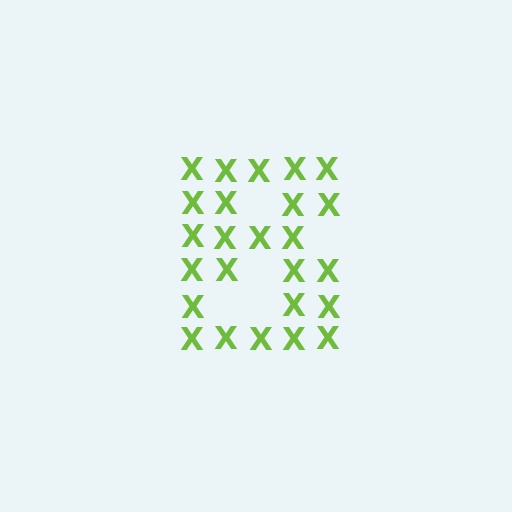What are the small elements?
The small elements are letter X's.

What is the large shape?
The large shape is the digit 8.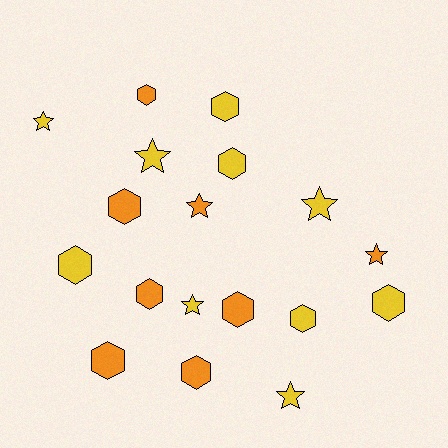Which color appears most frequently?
Yellow, with 10 objects.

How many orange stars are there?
There are 2 orange stars.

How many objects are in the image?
There are 18 objects.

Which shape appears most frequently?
Hexagon, with 11 objects.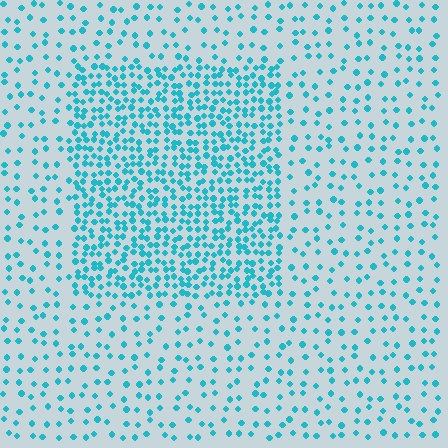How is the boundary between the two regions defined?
The boundary is defined by a change in element density (approximately 2.6x ratio). All elements are the same color, size, and shape.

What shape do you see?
I see a rectangle.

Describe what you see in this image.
The image contains small cyan elements arranged at two different densities. A rectangle-shaped region is visible where the elements are more densely packed than the surrounding area.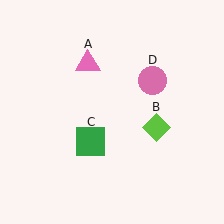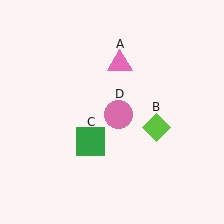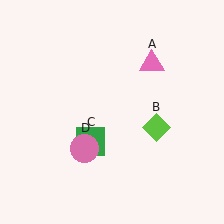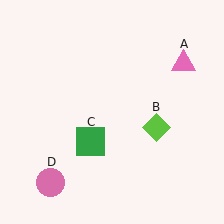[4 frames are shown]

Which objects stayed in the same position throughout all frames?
Lime diamond (object B) and green square (object C) remained stationary.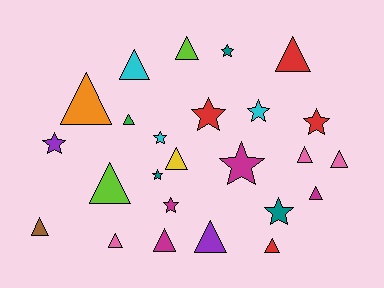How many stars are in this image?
There are 10 stars.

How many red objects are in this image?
There are 4 red objects.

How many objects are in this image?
There are 25 objects.